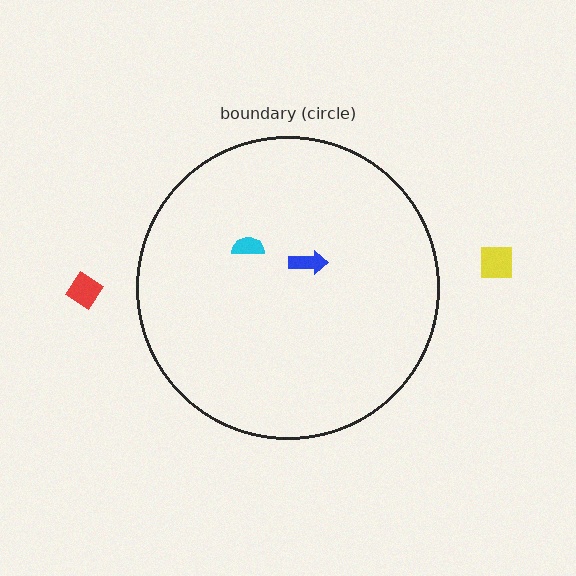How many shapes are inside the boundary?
2 inside, 2 outside.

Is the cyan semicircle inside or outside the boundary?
Inside.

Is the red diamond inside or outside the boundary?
Outside.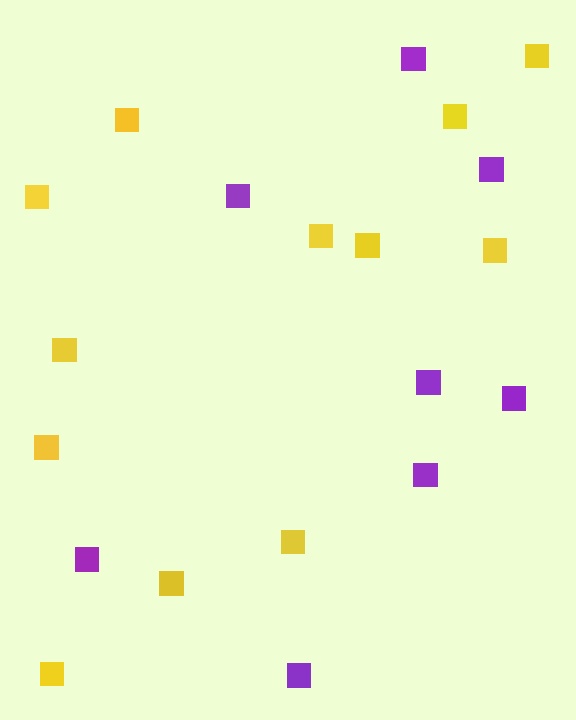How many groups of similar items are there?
There are 2 groups: one group of purple squares (8) and one group of yellow squares (12).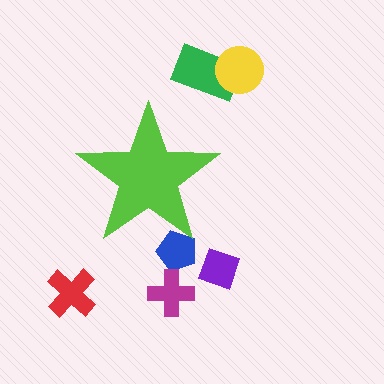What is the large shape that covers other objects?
A lime star.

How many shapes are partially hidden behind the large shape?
1 shape is partially hidden.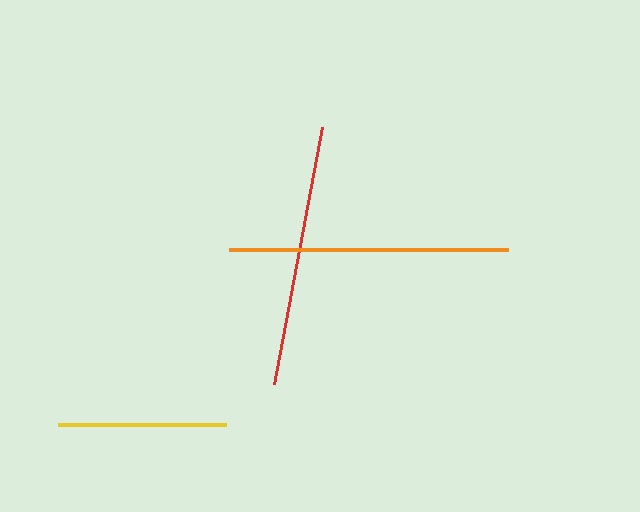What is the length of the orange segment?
The orange segment is approximately 279 pixels long.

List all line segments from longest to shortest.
From longest to shortest: orange, red, yellow.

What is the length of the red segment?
The red segment is approximately 262 pixels long.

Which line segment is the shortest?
The yellow line is the shortest at approximately 168 pixels.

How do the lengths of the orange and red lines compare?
The orange and red lines are approximately the same length.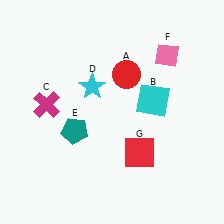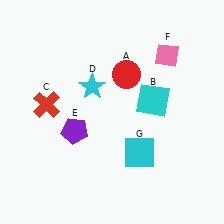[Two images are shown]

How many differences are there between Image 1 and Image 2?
There are 3 differences between the two images.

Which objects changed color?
C changed from magenta to red. E changed from teal to purple. G changed from red to cyan.